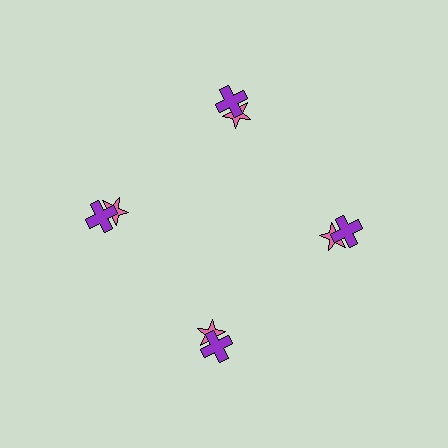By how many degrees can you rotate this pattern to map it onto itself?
The pattern maps onto itself every 90 degrees of rotation.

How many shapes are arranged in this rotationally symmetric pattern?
There are 8 shapes, arranged in 4 groups of 2.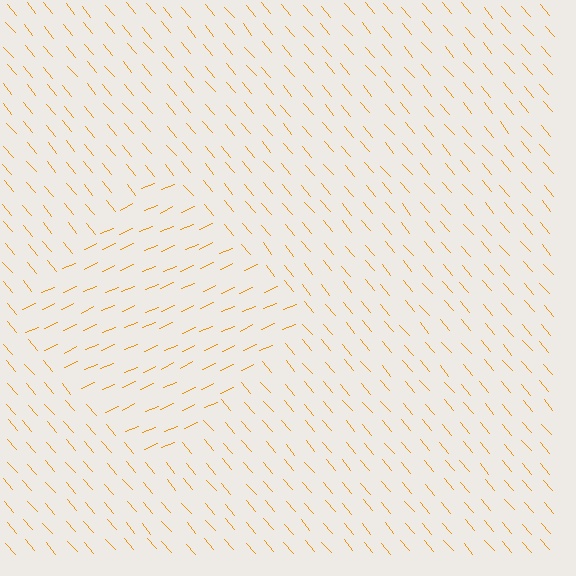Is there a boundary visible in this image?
Yes, there is a texture boundary formed by a change in line orientation.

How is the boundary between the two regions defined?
The boundary is defined purely by a change in line orientation (approximately 74 degrees difference). All lines are the same color and thickness.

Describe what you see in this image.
The image is filled with small orange line segments. A diamond region in the image has lines oriented differently from the surrounding lines, creating a visible texture boundary.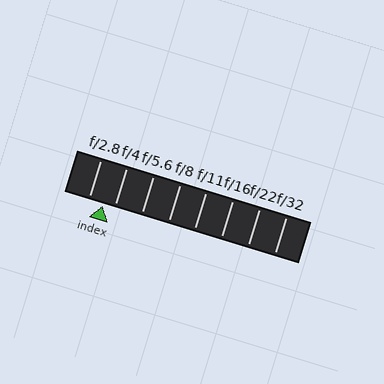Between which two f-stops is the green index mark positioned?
The index mark is between f/2.8 and f/4.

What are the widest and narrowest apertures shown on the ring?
The widest aperture shown is f/2.8 and the narrowest is f/32.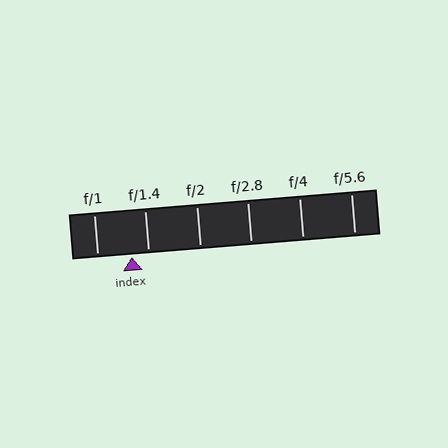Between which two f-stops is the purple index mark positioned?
The index mark is between f/1 and f/1.4.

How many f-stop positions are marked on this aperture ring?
There are 6 f-stop positions marked.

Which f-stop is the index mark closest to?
The index mark is closest to f/1.4.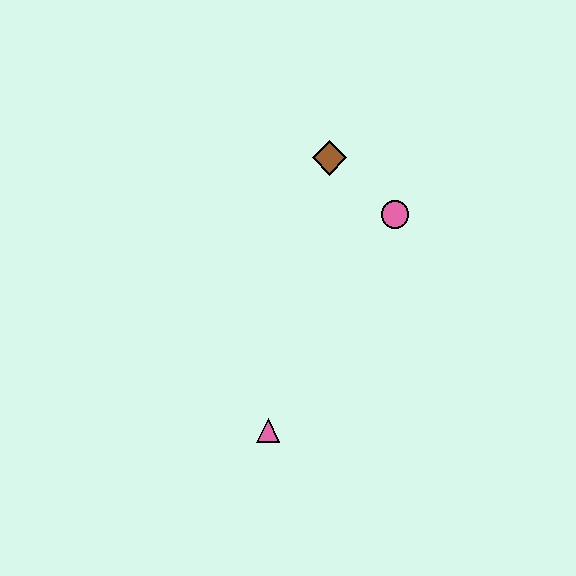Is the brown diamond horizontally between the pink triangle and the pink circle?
Yes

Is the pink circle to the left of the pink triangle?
No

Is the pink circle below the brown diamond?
Yes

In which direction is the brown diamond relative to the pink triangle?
The brown diamond is above the pink triangle.